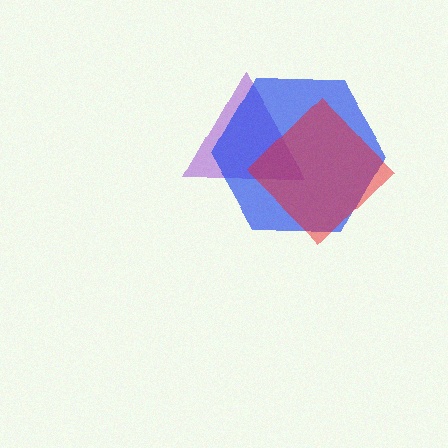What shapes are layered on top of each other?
The layered shapes are: a purple triangle, a blue hexagon, a red diamond.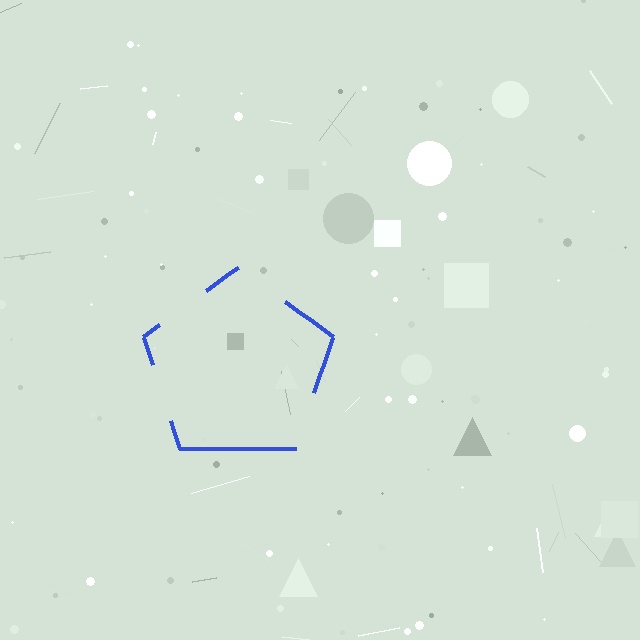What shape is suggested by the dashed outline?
The dashed outline suggests a pentagon.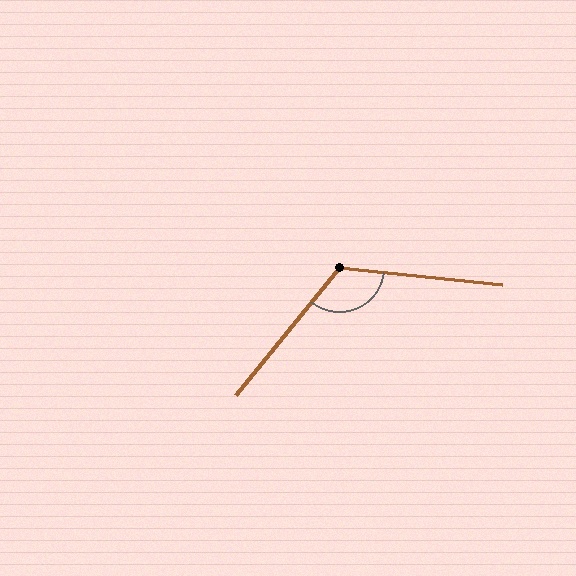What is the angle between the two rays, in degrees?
Approximately 123 degrees.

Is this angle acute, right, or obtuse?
It is obtuse.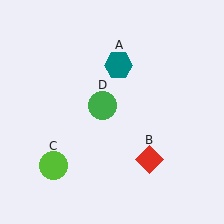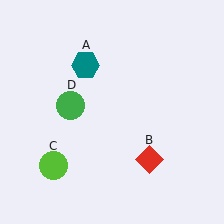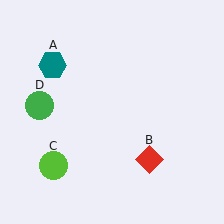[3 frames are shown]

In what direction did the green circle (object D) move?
The green circle (object D) moved left.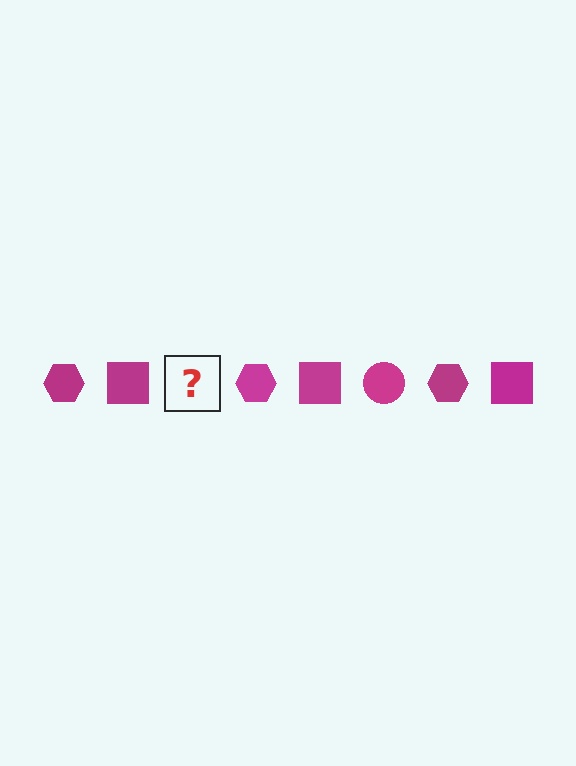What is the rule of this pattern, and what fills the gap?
The rule is that the pattern cycles through hexagon, square, circle shapes in magenta. The gap should be filled with a magenta circle.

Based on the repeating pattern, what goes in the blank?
The blank should be a magenta circle.